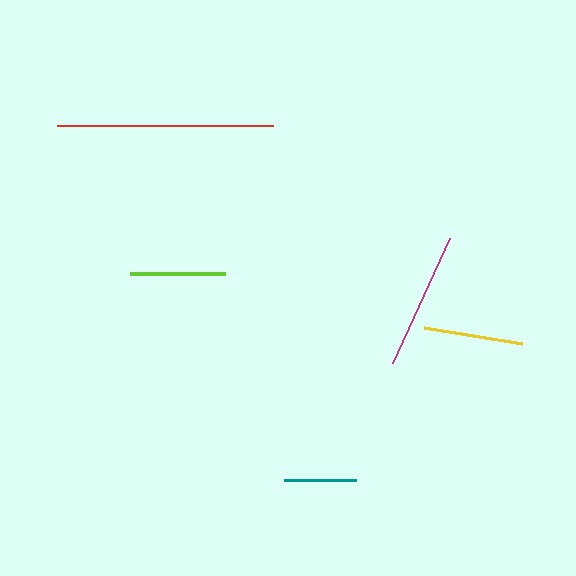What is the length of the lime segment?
The lime segment is approximately 95 pixels long.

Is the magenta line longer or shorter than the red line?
The red line is longer than the magenta line.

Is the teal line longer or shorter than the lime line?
The lime line is longer than the teal line.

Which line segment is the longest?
The red line is the longest at approximately 216 pixels.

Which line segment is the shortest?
The teal line is the shortest at approximately 72 pixels.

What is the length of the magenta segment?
The magenta segment is approximately 138 pixels long.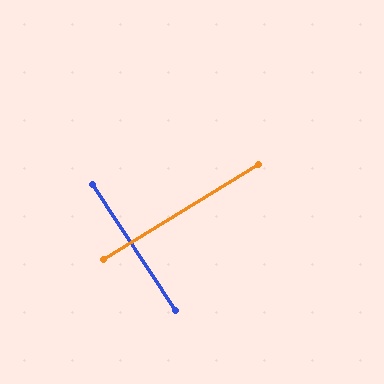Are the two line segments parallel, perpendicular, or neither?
Perpendicular — they meet at approximately 88°.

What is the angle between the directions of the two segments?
Approximately 88 degrees.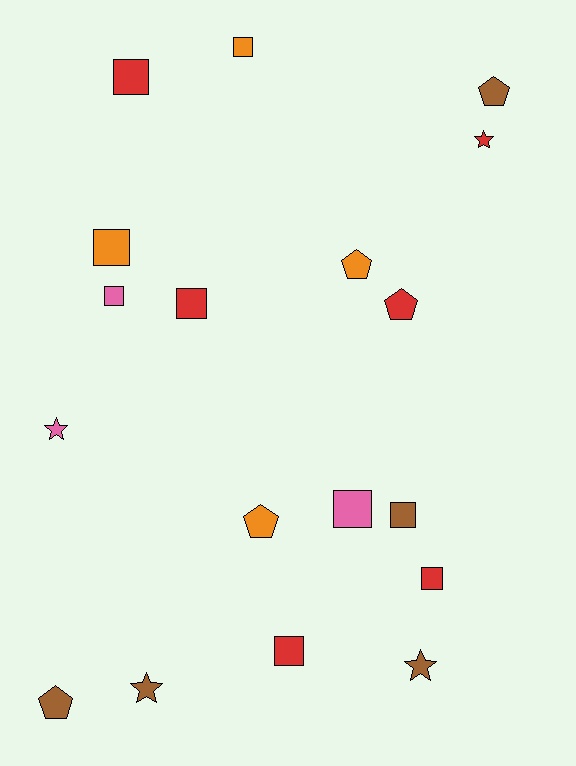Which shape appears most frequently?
Square, with 9 objects.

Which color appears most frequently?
Red, with 6 objects.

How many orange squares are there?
There are 2 orange squares.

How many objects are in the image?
There are 18 objects.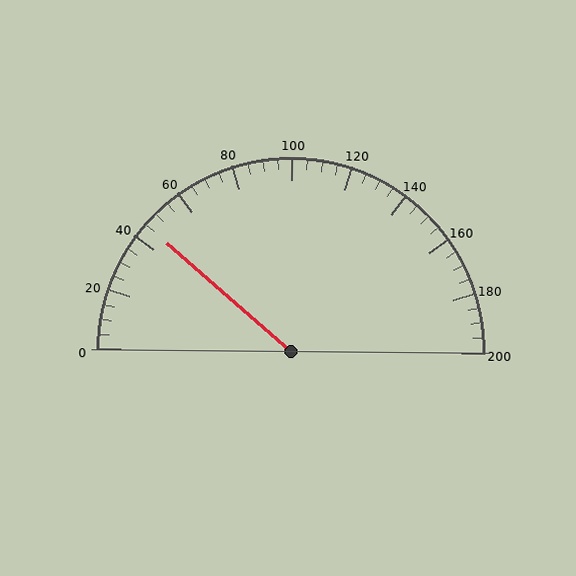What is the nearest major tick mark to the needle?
The nearest major tick mark is 40.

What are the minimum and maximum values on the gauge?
The gauge ranges from 0 to 200.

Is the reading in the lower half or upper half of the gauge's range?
The reading is in the lower half of the range (0 to 200).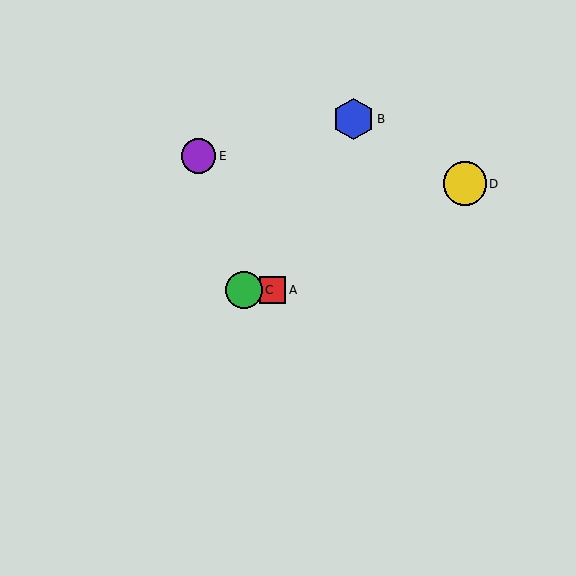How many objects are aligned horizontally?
2 objects (A, C) are aligned horizontally.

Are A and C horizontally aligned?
Yes, both are at y≈290.